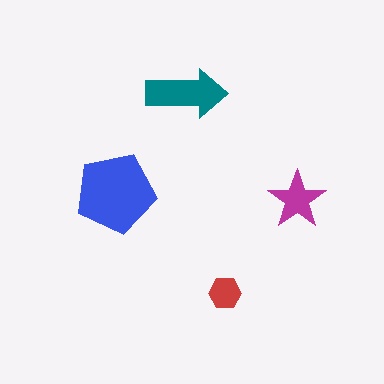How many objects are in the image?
There are 4 objects in the image.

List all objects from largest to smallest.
The blue pentagon, the teal arrow, the magenta star, the red hexagon.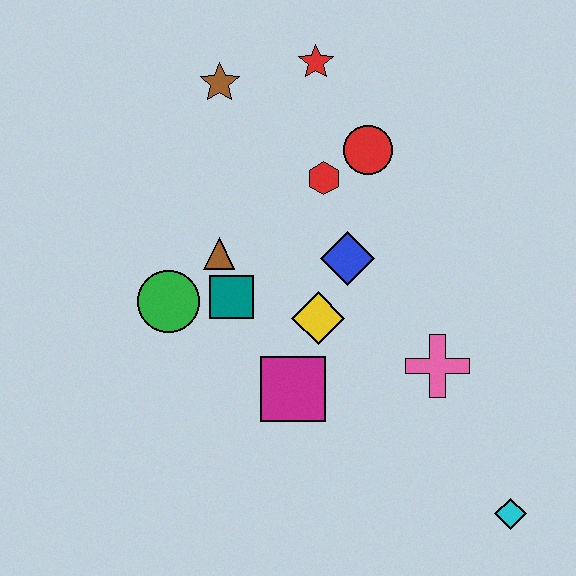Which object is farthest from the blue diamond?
The cyan diamond is farthest from the blue diamond.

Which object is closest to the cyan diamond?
The pink cross is closest to the cyan diamond.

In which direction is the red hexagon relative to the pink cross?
The red hexagon is above the pink cross.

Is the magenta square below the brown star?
Yes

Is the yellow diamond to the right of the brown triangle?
Yes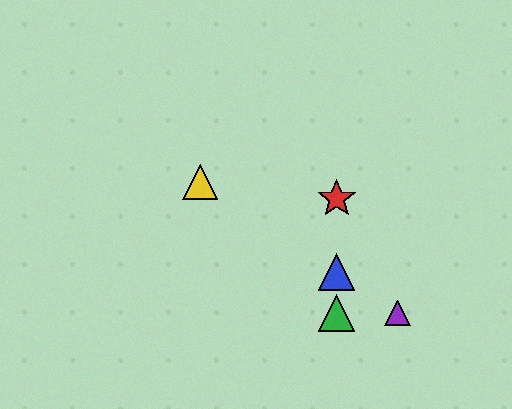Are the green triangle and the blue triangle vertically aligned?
Yes, both are at x≈337.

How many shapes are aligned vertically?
3 shapes (the red star, the blue triangle, the green triangle) are aligned vertically.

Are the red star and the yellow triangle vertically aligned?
No, the red star is at x≈337 and the yellow triangle is at x≈200.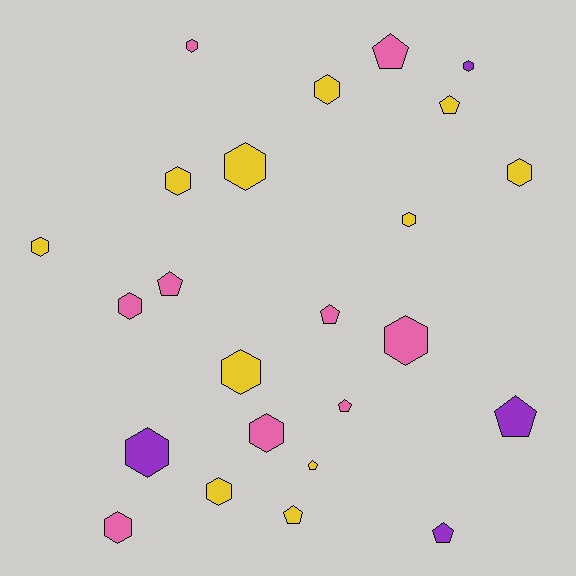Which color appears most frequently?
Yellow, with 11 objects.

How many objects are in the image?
There are 24 objects.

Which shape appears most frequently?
Hexagon, with 15 objects.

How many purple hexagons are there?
There are 2 purple hexagons.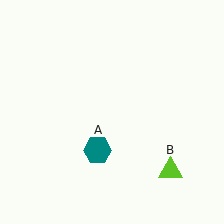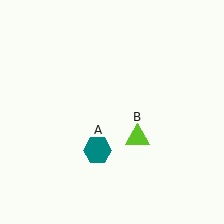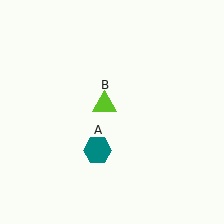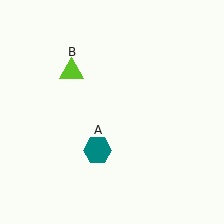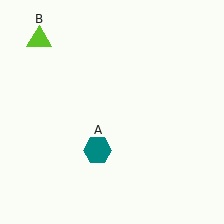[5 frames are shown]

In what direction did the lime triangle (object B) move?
The lime triangle (object B) moved up and to the left.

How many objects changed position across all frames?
1 object changed position: lime triangle (object B).